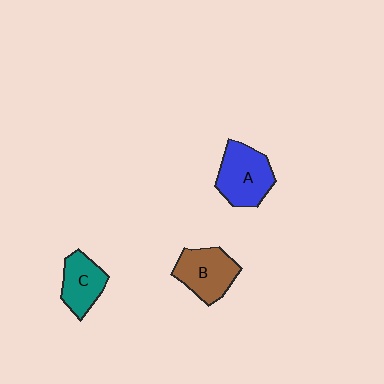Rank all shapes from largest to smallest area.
From largest to smallest: A (blue), B (brown), C (teal).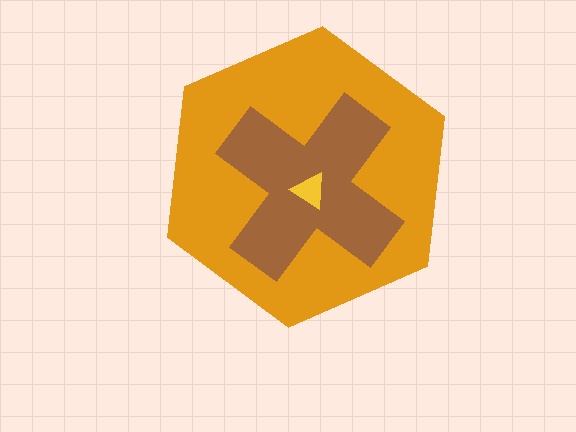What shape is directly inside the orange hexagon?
The brown cross.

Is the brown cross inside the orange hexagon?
Yes.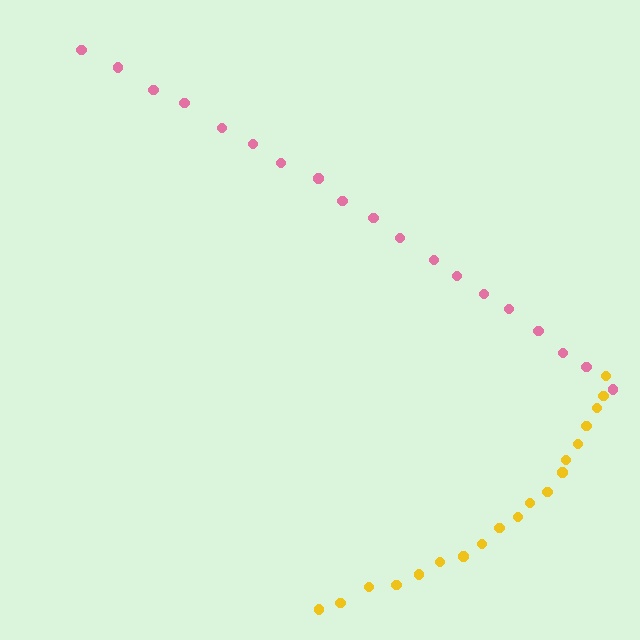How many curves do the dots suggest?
There are 2 distinct paths.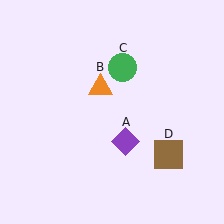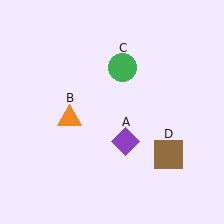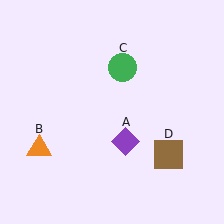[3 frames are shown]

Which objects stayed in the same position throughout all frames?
Purple diamond (object A) and green circle (object C) and brown square (object D) remained stationary.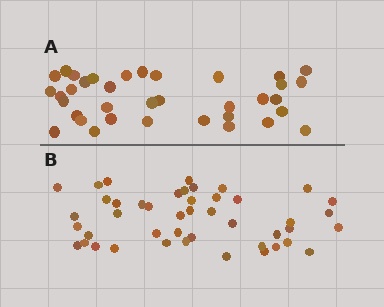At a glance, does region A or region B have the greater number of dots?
Region B (the bottom region) has more dots.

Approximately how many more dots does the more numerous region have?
Region B has roughly 8 or so more dots than region A.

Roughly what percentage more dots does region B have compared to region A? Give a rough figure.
About 25% more.